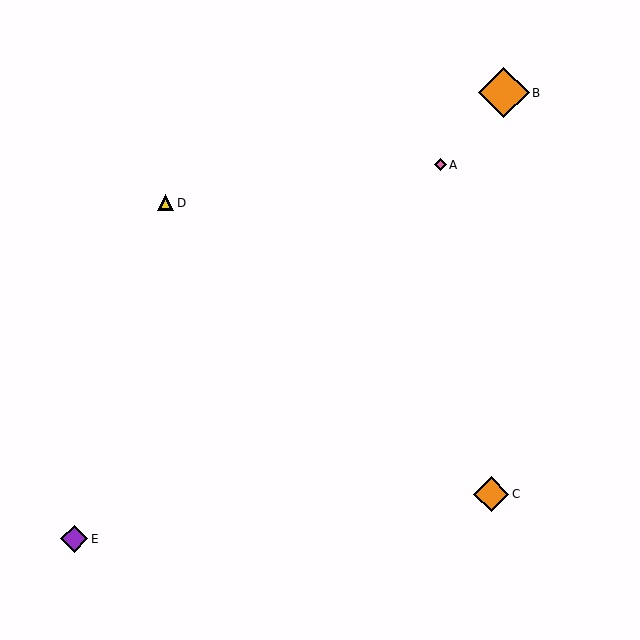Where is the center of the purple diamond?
The center of the purple diamond is at (74, 539).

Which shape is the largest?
The orange diamond (labeled B) is the largest.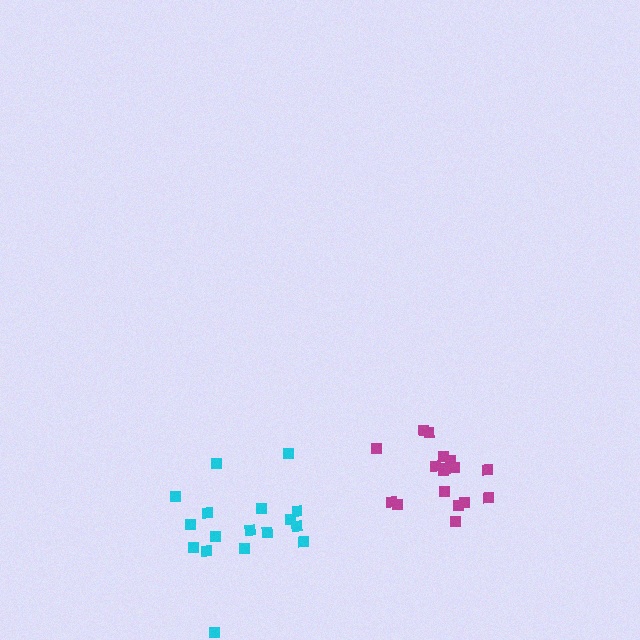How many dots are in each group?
Group 1: 17 dots, Group 2: 17 dots (34 total).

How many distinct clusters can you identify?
There are 2 distinct clusters.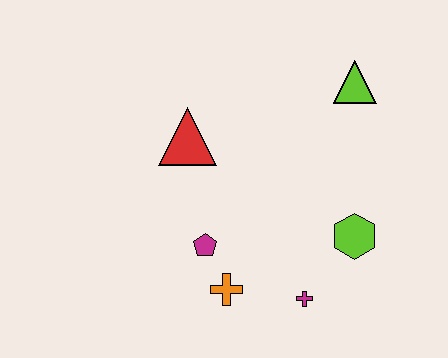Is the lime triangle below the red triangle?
No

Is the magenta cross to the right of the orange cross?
Yes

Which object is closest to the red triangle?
The magenta pentagon is closest to the red triangle.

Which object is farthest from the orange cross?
The lime triangle is farthest from the orange cross.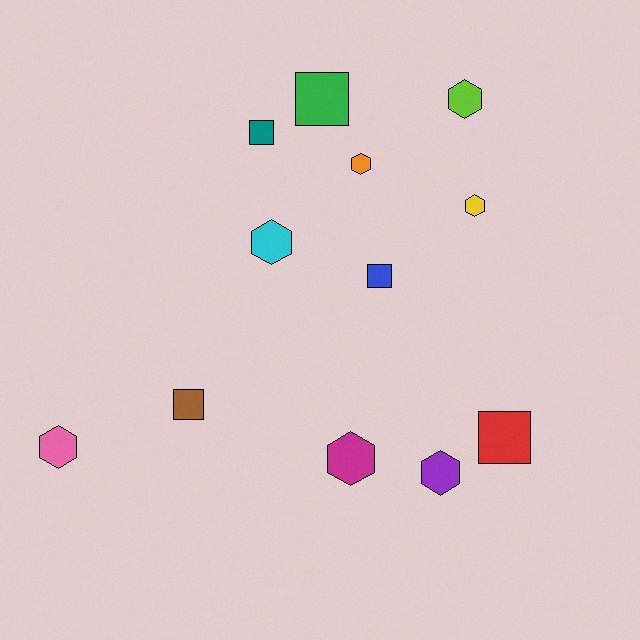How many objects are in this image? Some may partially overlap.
There are 12 objects.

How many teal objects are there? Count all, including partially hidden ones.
There is 1 teal object.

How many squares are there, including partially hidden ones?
There are 5 squares.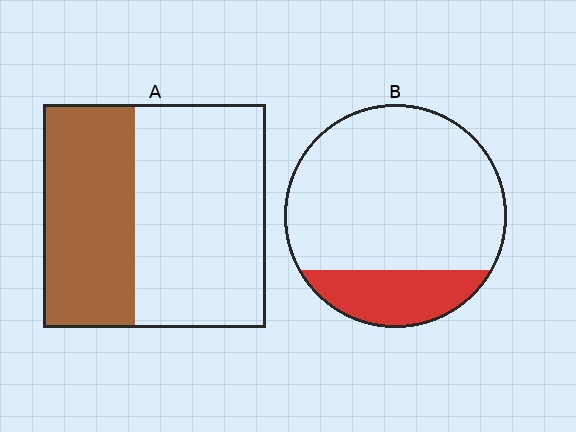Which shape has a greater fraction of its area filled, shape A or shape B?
Shape A.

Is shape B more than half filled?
No.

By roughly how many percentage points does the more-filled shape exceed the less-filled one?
By roughly 20 percentage points (A over B).